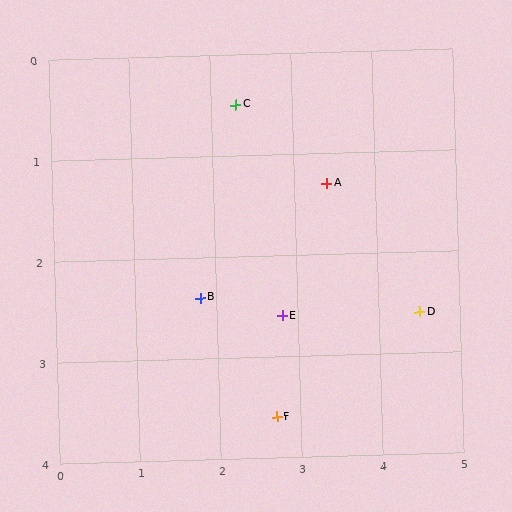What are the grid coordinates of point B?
Point B is at approximately (1.8, 2.4).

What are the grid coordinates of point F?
Point F is at approximately (2.7, 3.6).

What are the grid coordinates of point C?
Point C is at approximately (2.3, 0.5).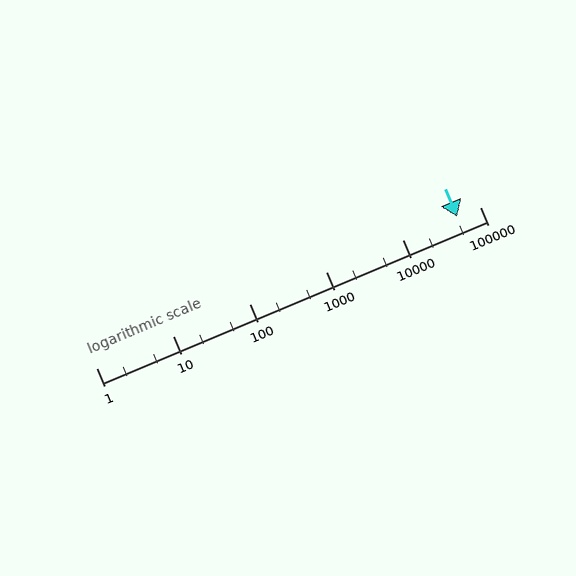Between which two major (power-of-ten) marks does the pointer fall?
The pointer is between 10000 and 100000.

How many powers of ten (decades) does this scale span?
The scale spans 5 decades, from 1 to 100000.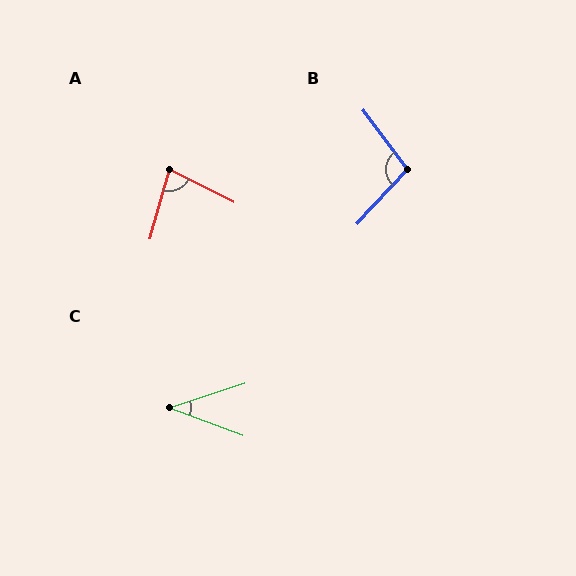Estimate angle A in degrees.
Approximately 79 degrees.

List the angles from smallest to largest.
C (39°), A (79°), B (101°).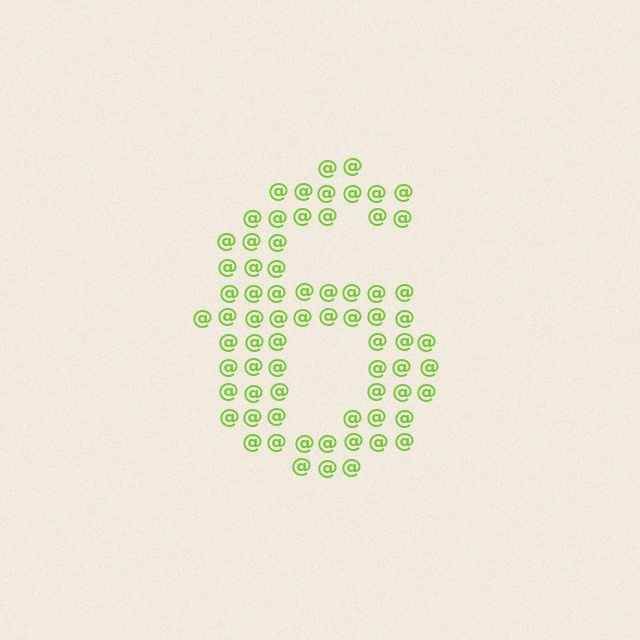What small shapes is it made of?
It is made of small at signs.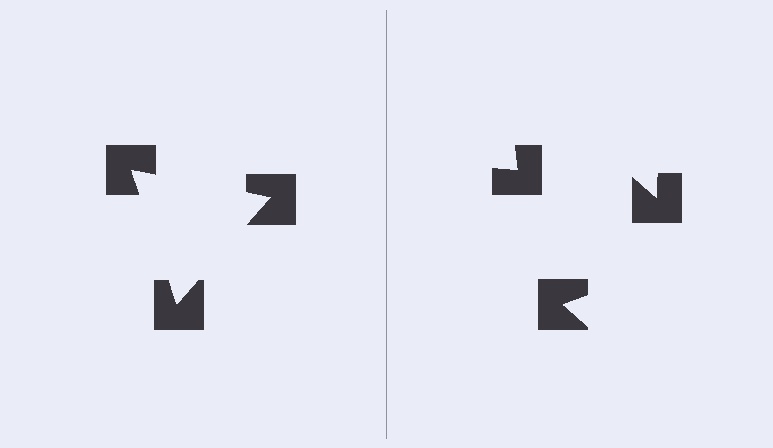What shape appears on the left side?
An illusory triangle.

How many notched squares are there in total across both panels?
6 — 3 on each side.